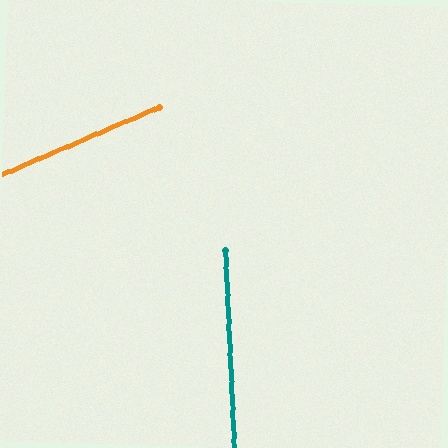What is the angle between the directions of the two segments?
Approximately 70 degrees.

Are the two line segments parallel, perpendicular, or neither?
Neither parallel nor perpendicular — they differ by about 70°.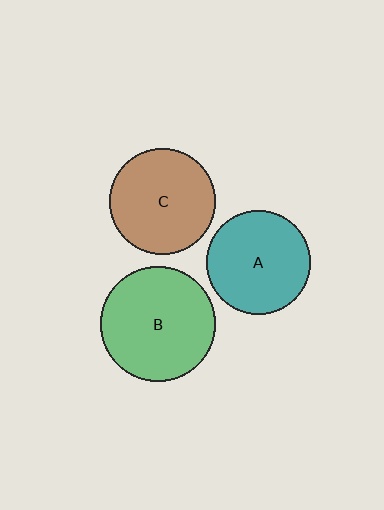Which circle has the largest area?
Circle B (green).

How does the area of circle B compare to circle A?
Approximately 1.2 times.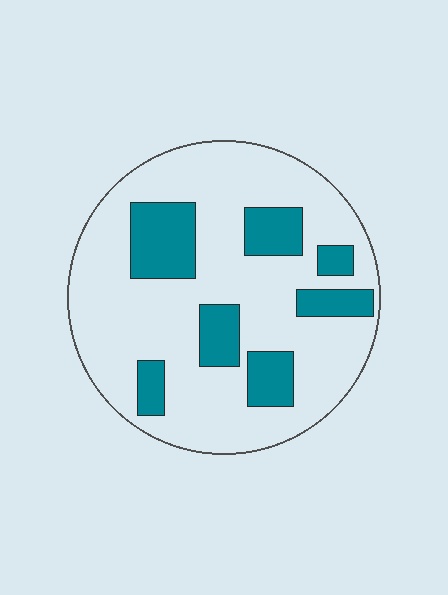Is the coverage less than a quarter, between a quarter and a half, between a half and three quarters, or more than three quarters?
Less than a quarter.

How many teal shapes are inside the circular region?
7.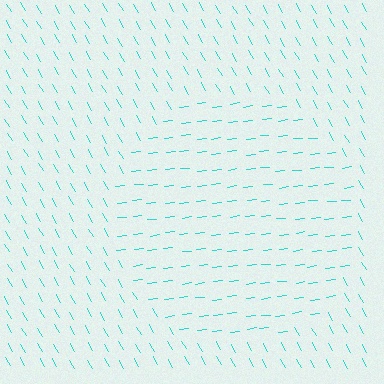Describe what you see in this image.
The image is filled with small cyan line segments. A circle region in the image has lines oriented differently from the surrounding lines, creating a visible texture boundary.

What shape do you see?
I see a circle.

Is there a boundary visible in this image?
Yes, there is a texture boundary formed by a change in line orientation.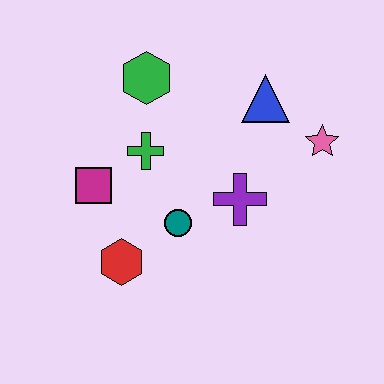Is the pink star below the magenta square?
No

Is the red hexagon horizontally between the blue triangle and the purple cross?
No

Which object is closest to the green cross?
The magenta square is closest to the green cross.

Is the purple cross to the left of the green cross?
No